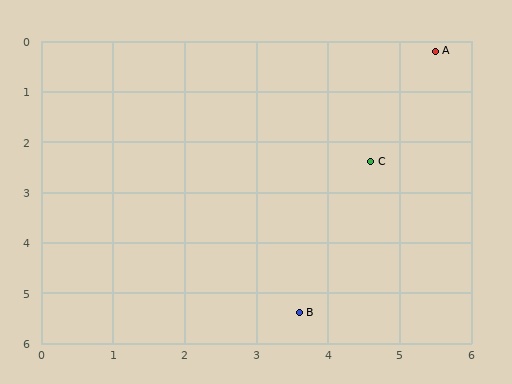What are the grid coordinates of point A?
Point A is at approximately (5.5, 0.2).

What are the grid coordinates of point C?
Point C is at approximately (4.6, 2.4).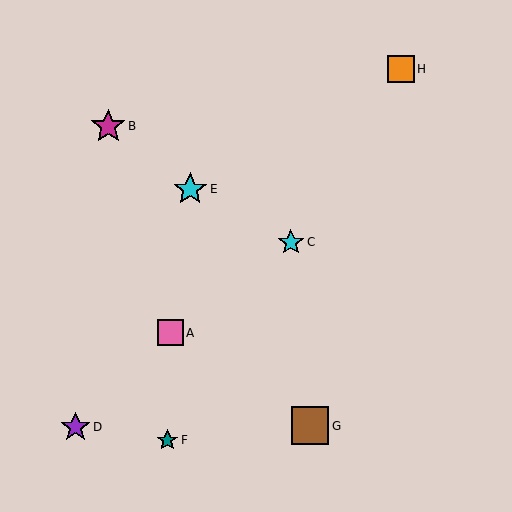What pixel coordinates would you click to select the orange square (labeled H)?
Click at (401, 69) to select the orange square H.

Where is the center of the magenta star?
The center of the magenta star is at (108, 126).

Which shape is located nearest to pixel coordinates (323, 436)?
The brown square (labeled G) at (310, 426) is nearest to that location.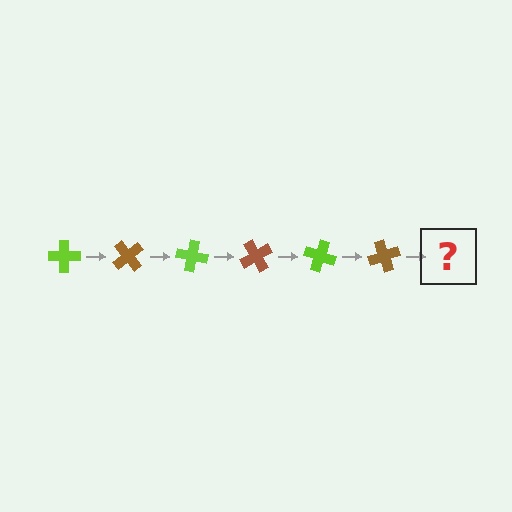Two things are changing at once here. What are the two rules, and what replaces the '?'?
The two rules are that it rotates 50 degrees each step and the color cycles through lime and brown. The '?' should be a lime cross, rotated 300 degrees from the start.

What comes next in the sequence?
The next element should be a lime cross, rotated 300 degrees from the start.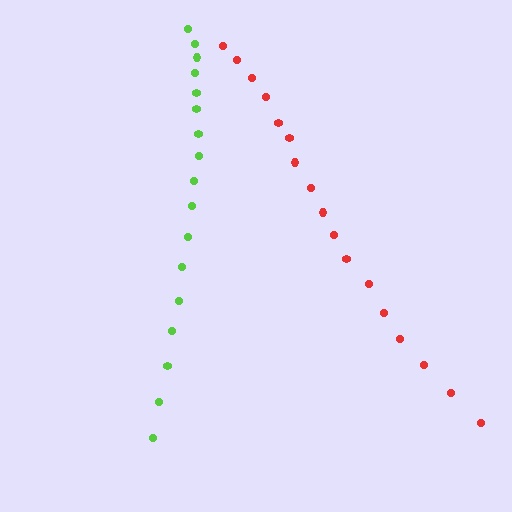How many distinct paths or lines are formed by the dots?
There are 2 distinct paths.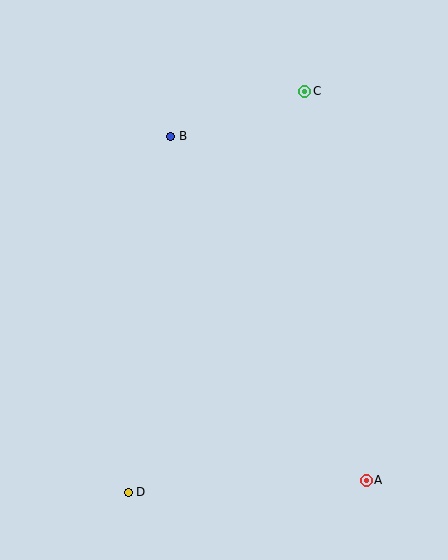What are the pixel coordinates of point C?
Point C is at (305, 91).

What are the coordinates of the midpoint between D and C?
The midpoint between D and C is at (217, 292).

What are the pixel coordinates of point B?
Point B is at (171, 136).